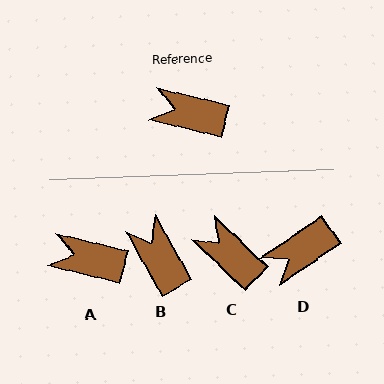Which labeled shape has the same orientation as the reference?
A.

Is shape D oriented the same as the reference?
No, it is off by about 49 degrees.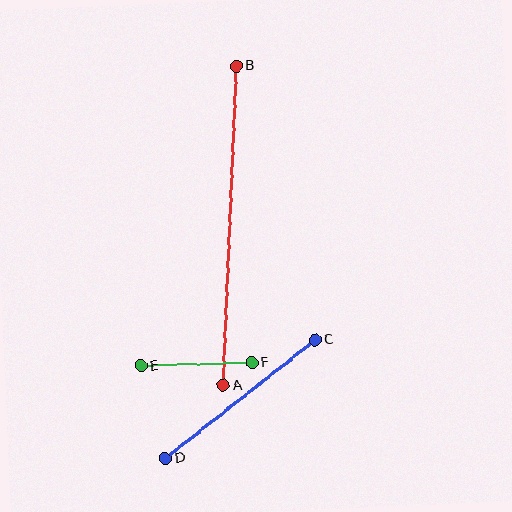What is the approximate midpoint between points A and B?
The midpoint is at approximately (230, 226) pixels.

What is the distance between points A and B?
The distance is approximately 320 pixels.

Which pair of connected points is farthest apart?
Points A and B are farthest apart.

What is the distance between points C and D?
The distance is approximately 191 pixels.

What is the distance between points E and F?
The distance is approximately 111 pixels.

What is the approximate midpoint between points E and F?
The midpoint is at approximately (196, 364) pixels.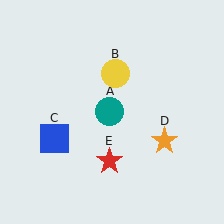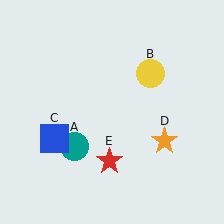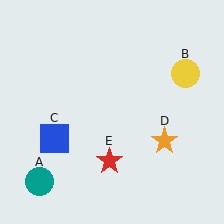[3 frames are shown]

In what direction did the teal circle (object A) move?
The teal circle (object A) moved down and to the left.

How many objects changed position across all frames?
2 objects changed position: teal circle (object A), yellow circle (object B).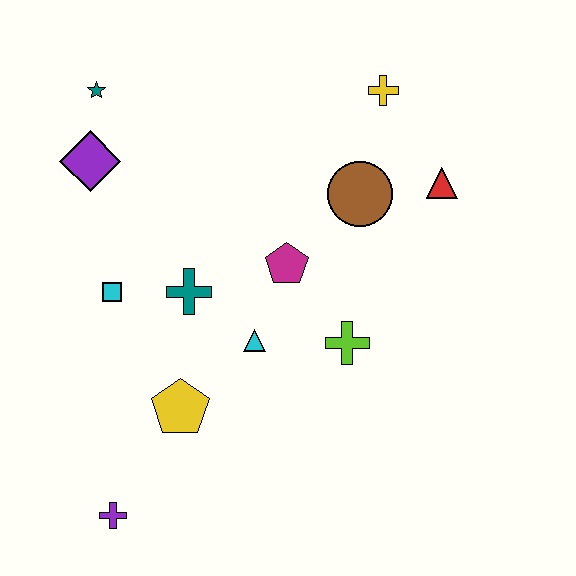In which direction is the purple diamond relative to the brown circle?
The purple diamond is to the left of the brown circle.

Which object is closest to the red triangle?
The brown circle is closest to the red triangle.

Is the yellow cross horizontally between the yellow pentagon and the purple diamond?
No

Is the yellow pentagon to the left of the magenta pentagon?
Yes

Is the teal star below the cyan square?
No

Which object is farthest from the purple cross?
The yellow cross is farthest from the purple cross.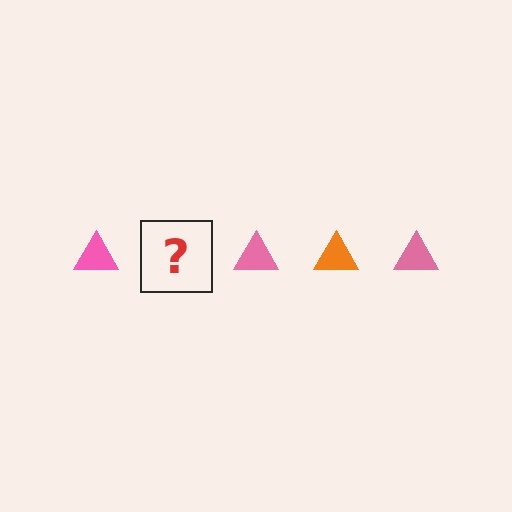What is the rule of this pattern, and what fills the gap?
The rule is that the pattern cycles through pink, orange triangles. The gap should be filled with an orange triangle.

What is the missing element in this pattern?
The missing element is an orange triangle.